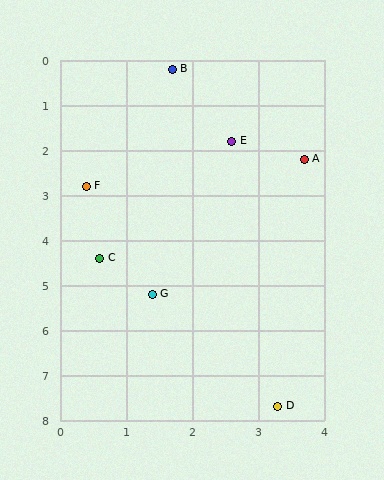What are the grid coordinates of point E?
Point E is at approximately (2.6, 1.8).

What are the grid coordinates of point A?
Point A is at approximately (3.7, 2.2).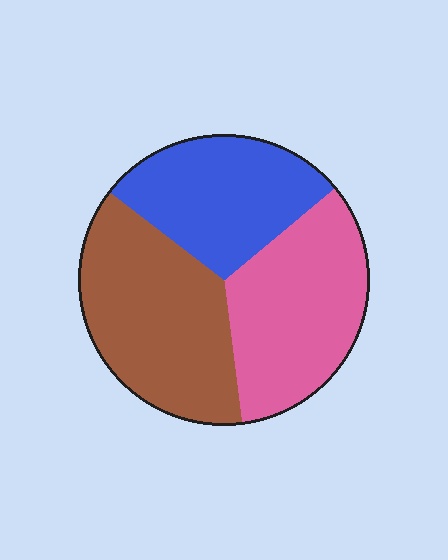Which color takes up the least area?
Blue, at roughly 30%.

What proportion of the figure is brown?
Brown takes up about three eighths (3/8) of the figure.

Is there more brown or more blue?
Brown.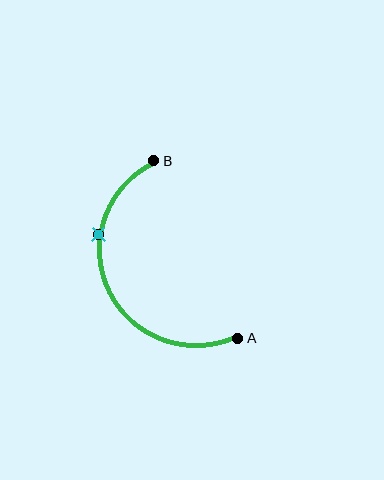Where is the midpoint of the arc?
The arc midpoint is the point on the curve farthest from the straight line joining A and B. It sits to the left of that line.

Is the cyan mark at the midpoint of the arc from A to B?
No. The cyan mark lies on the arc but is closer to endpoint B. The arc midpoint would be at the point on the curve equidistant along the arc from both A and B.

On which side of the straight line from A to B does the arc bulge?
The arc bulges to the left of the straight line connecting A and B.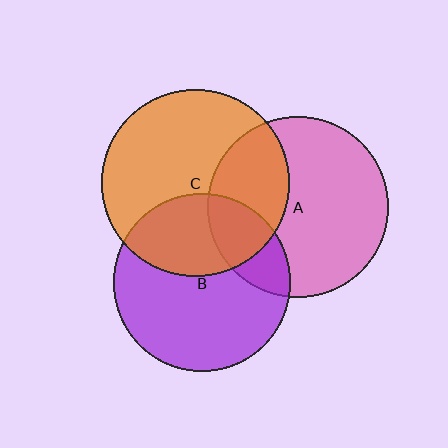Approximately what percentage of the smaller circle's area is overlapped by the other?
Approximately 20%.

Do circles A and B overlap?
Yes.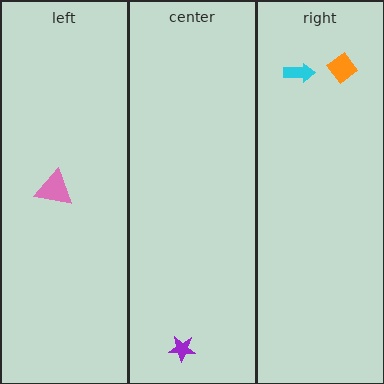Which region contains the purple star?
The center region.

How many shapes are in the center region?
1.